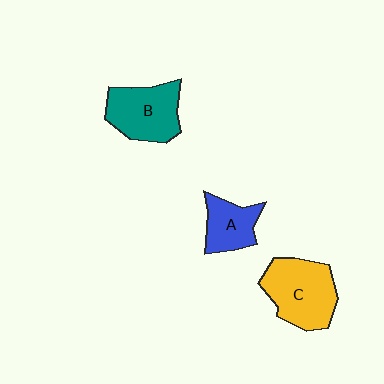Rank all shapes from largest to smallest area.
From largest to smallest: C (yellow), B (teal), A (blue).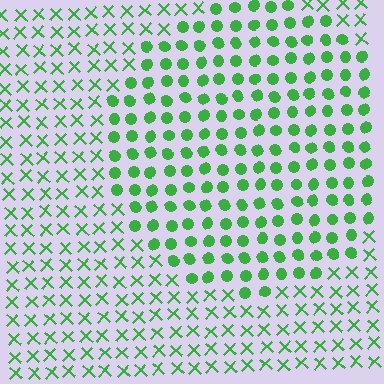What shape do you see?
I see a circle.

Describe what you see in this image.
The image is filled with small green elements arranged in a uniform grid. A circle-shaped region contains circles, while the surrounding area contains X marks. The boundary is defined purely by the change in element shape.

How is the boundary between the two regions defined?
The boundary is defined by a change in element shape: circles inside vs. X marks outside. All elements share the same color and spacing.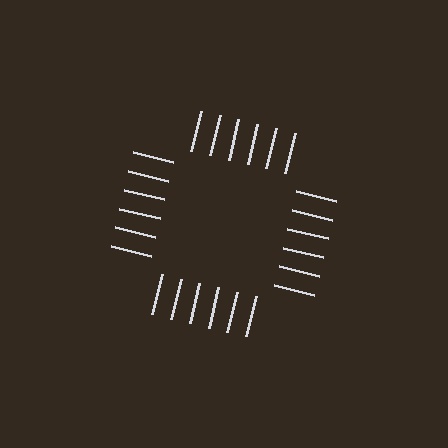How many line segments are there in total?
24 — 6 along each of the 4 edges.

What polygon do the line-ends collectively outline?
An illusory square — the line segments terminate on its edges but no continuous stroke is drawn.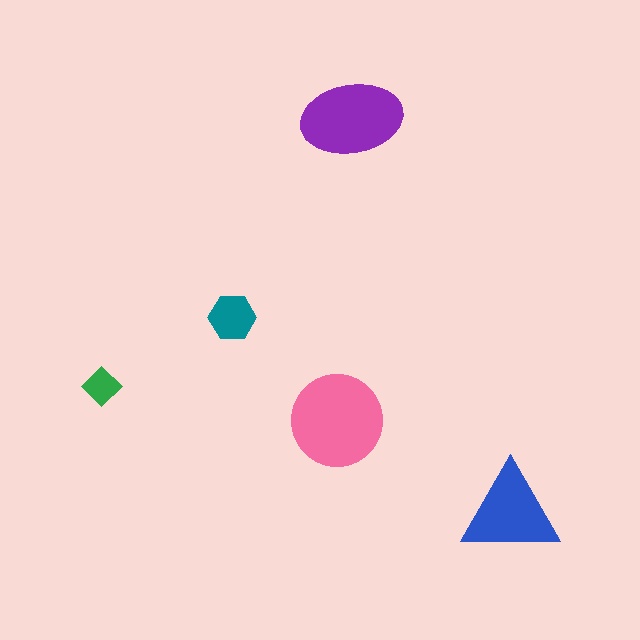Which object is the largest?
The pink circle.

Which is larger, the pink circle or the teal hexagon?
The pink circle.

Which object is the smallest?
The green diamond.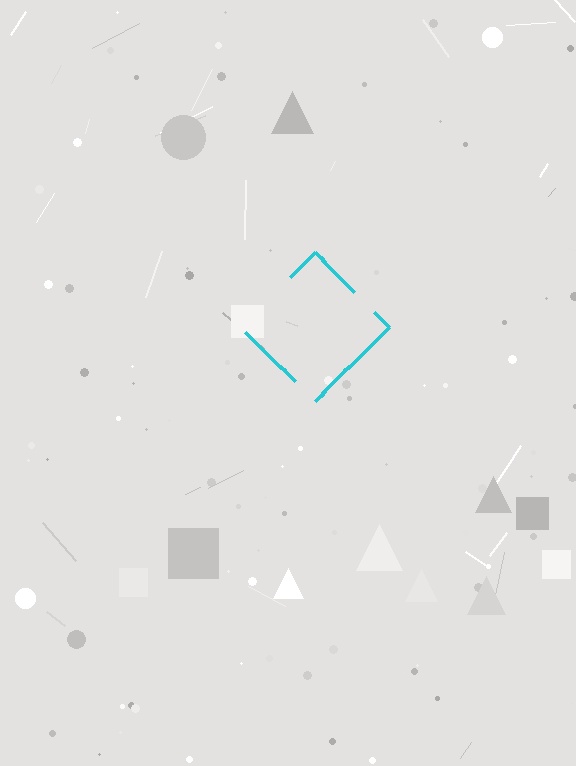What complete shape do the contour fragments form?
The contour fragments form a diamond.